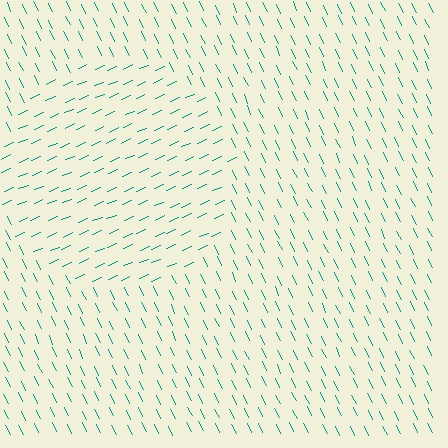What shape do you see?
I see a circle.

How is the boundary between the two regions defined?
The boundary is defined purely by a change in line orientation (approximately 88 degrees difference). All lines are the same color and thickness.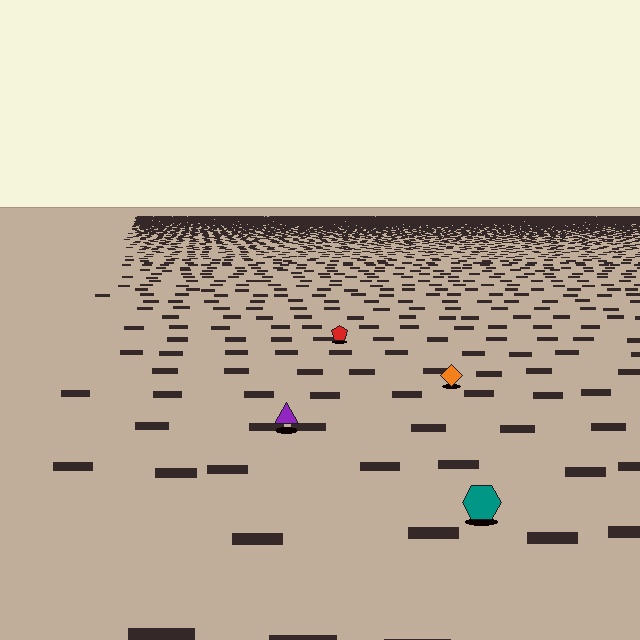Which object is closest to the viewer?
The teal hexagon is closest. The texture marks near it are larger and more spread out.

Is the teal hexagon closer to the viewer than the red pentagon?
Yes. The teal hexagon is closer — you can tell from the texture gradient: the ground texture is coarser near it.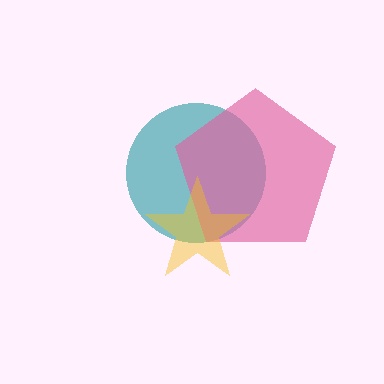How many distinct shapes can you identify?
There are 3 distinct shapes: a teal circle, a pink pentagon, a yellow star.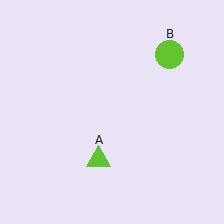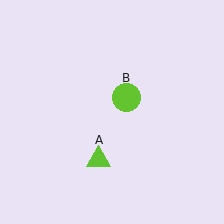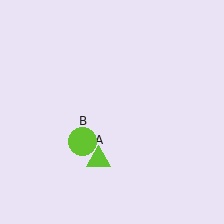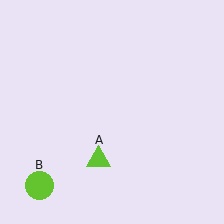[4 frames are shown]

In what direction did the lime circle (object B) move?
The lime circle (object B) moved down and to the left.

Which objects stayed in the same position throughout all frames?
Lime triangle (object A) remained stationary.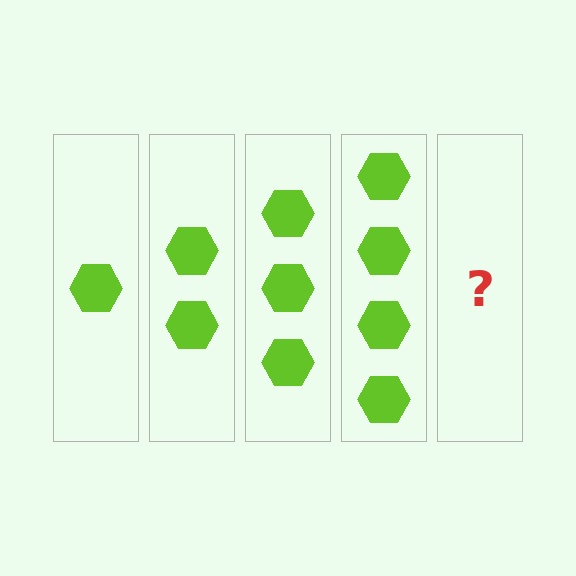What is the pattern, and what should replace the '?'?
The pattern is that each step adds one more hexagon. The '?' should be 5 hexagons.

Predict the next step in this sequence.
The next step is 5 hexagons.